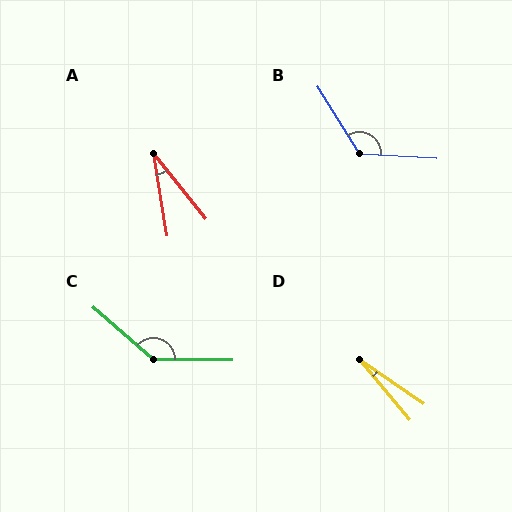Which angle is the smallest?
D, at approximately 16 degrees.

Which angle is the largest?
C, at approximately 140 degrees.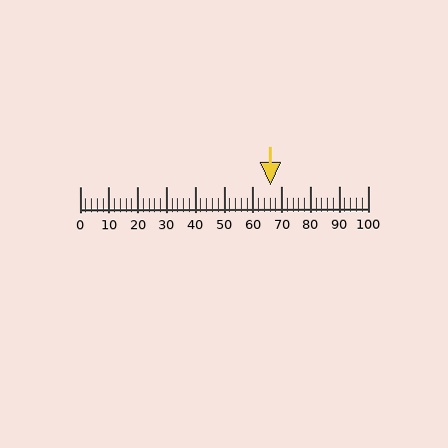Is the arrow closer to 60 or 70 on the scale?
The arrow is closer to 70.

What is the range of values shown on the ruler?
The ruler shows values from 0 to 100.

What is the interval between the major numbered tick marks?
The major tick marks are spaced 10 units apart.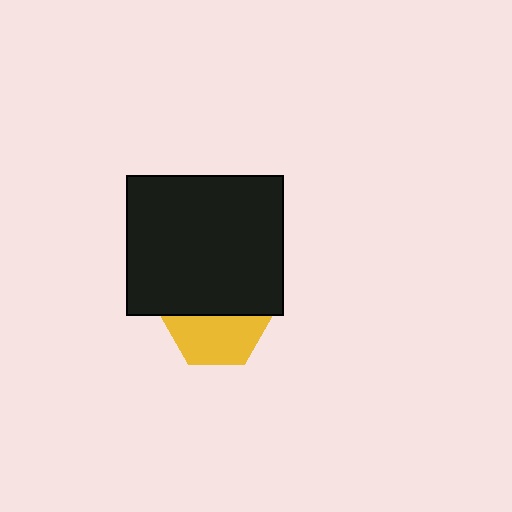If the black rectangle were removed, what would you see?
You would see the complete yellow hexagon.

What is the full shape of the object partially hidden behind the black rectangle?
The partially hidden object is a yellow hexagon.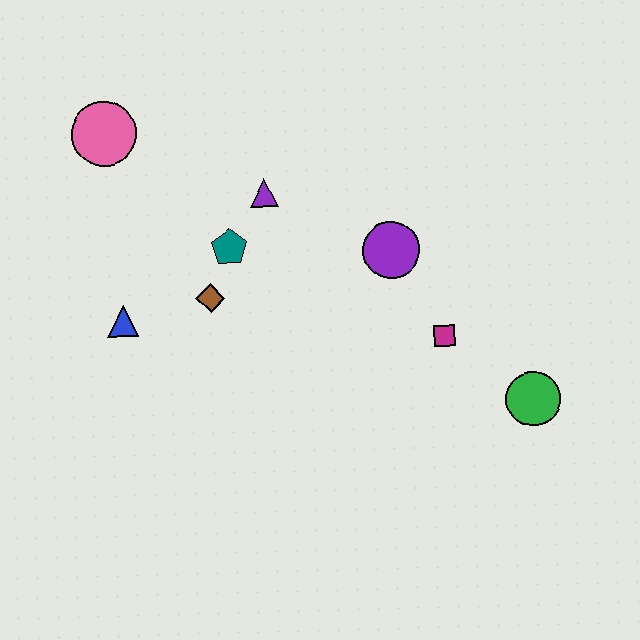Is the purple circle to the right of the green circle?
No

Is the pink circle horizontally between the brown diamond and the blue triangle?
No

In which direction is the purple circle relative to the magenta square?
The purple circle is above the magenta square.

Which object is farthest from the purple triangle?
The green circle is farthest from the purple triangle.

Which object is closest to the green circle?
The magenta square is closest to the green circle.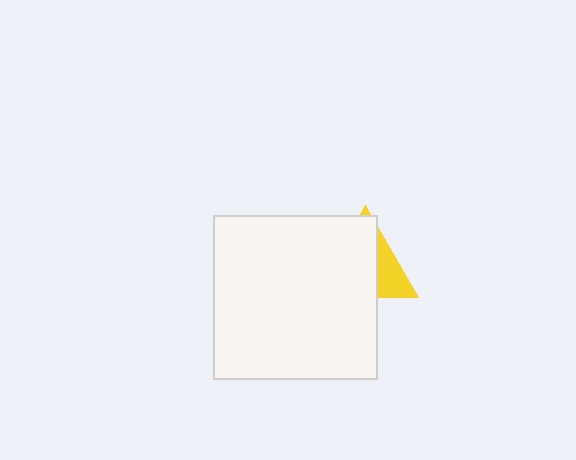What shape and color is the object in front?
The object in front is a white square.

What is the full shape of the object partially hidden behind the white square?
The partially hidden object is a yellow triangle.